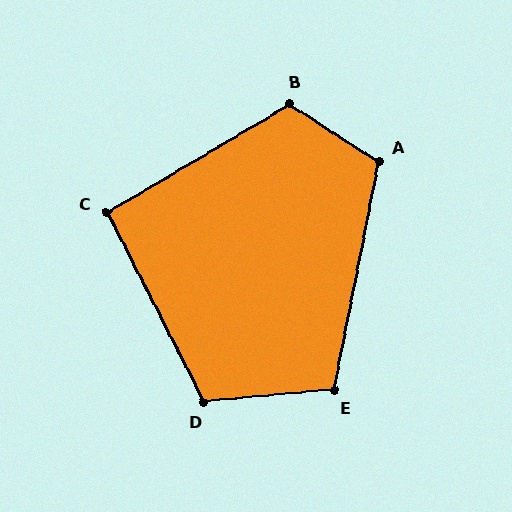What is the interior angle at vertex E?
Approximately 106 degrees (obtuse).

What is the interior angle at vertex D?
Approximately 112 degrees (obtuse).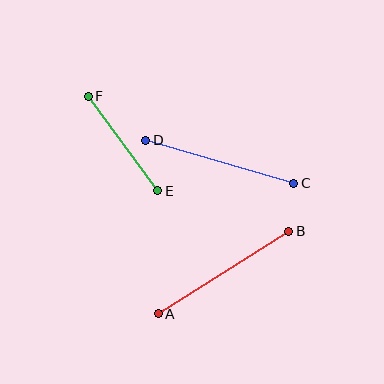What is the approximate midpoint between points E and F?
The midpoint is at approximately (123, 143) pixels.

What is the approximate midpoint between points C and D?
The midpoint is at approximately (220, 162) pixels.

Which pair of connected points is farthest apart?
Points C and D are farthest apart.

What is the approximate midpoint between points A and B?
The midpoint is at approximately (224, 273) pixels.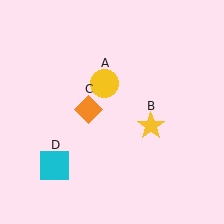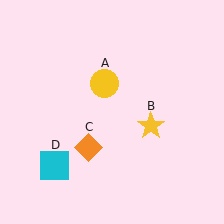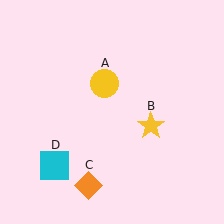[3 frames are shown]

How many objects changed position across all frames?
1 object changed position: orange diamond (object C).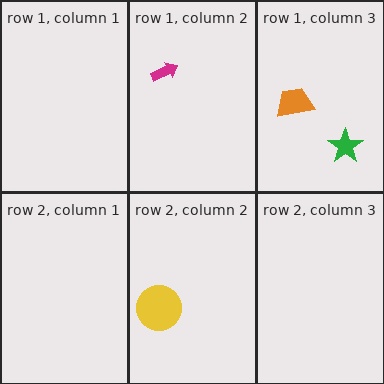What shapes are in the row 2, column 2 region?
The yellow circle.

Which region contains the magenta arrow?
The row 1, column 2 region.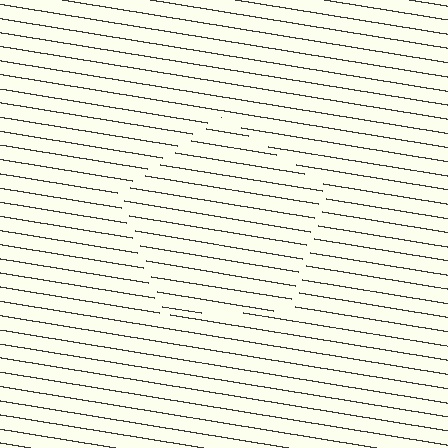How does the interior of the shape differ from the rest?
The interior of the shape contains the same grating, shifted by half a period — the contour is defined by the phase discontinuity where line-ends from the inner and outer gratings abut.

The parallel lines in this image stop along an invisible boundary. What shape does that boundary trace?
An illusory pentagon. The interior of the shape contains the same grating, shifted by half a period — the contour is defined by the phase discontinuity where line-ends from the inner and outer gratings abut.